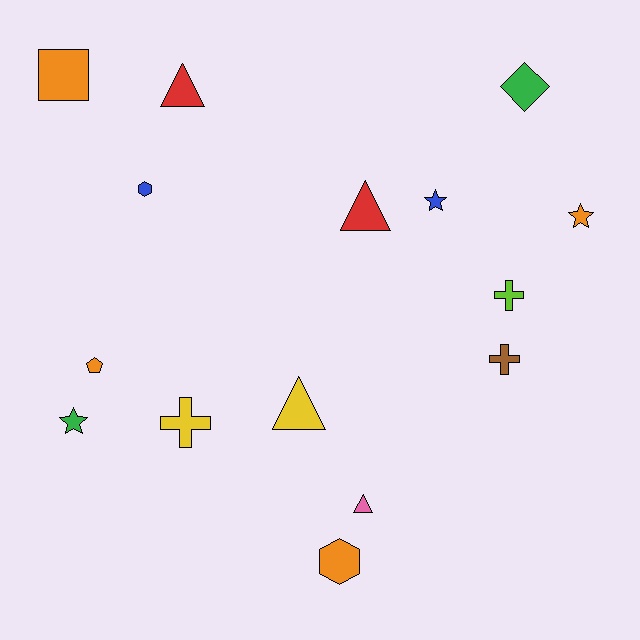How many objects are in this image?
There are 15 objects.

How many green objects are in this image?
There are 2 green objects.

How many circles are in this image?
There are no circles.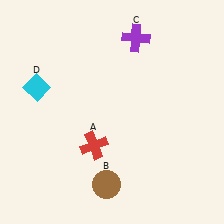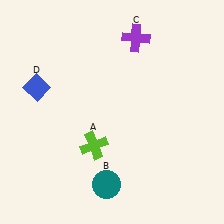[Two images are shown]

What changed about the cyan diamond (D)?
In Image 1, D is cyan. In Image 2, it changed to blue.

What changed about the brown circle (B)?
In Image 1, B is brown. In Image 2, it changed to teal.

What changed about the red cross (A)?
In Image 1, A is red. In Image 2, it changed to lime.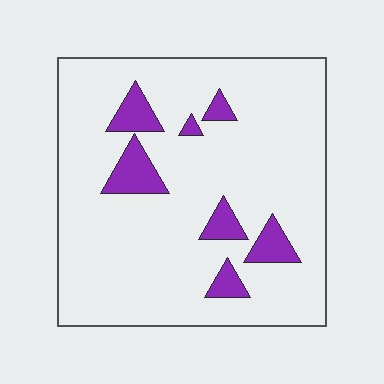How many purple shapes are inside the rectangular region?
7.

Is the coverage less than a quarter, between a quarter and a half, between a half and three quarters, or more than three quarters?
Less than a quarter.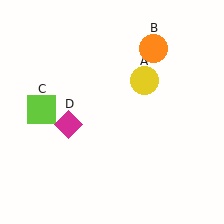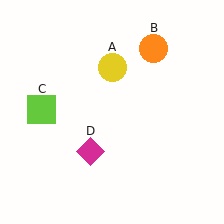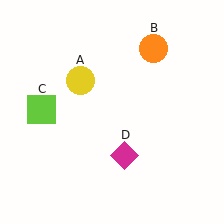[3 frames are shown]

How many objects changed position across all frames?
2 objects changed position: yellow circle (object A), magenta diamond (object D).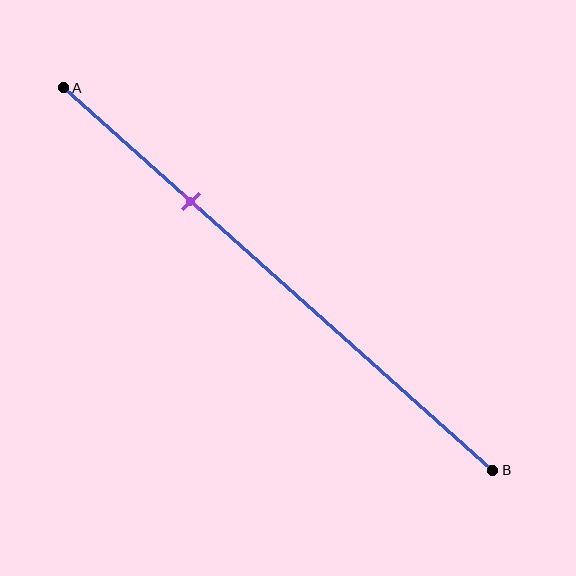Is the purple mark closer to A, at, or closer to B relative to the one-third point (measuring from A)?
The purple mark is closer to point A than the one-third point of segment AB.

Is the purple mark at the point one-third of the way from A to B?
No, the mark is at about 30% from A, not at the 33% one-third point.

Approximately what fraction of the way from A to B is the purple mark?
The purple mark is approximately 30% of the way from A to B.